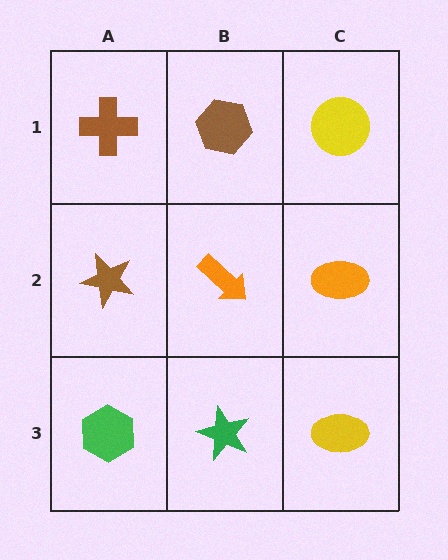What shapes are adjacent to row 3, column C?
An orange ellipse (row 2, column C), a green star (row 3, column B).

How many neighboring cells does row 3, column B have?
3.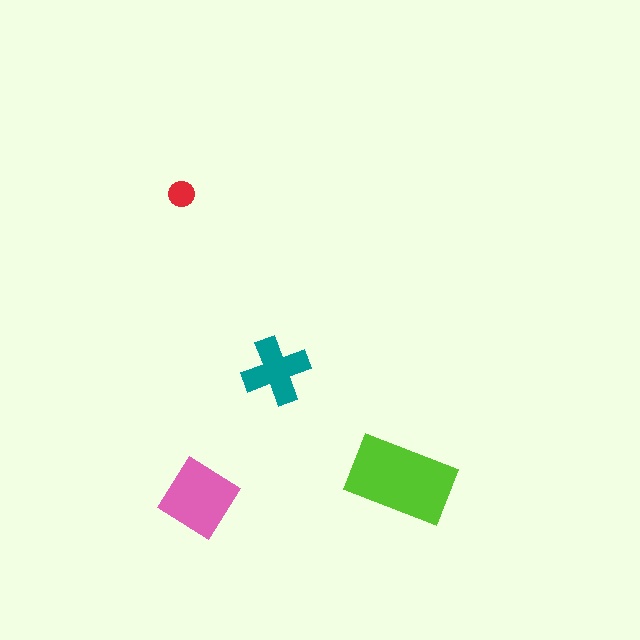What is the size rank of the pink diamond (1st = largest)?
2nd.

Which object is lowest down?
The pink diamond is bottommost.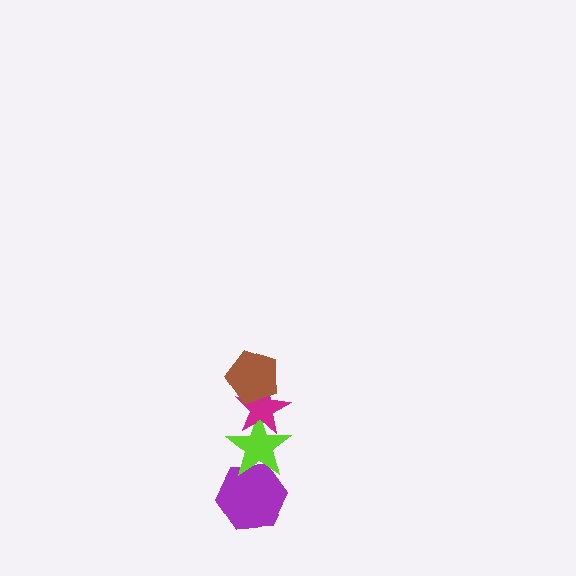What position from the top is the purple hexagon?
The purple hexagon is 4th from the top.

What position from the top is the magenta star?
The magenta star is 2nd from the top.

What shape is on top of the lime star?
The magenta star is on top of the lime star.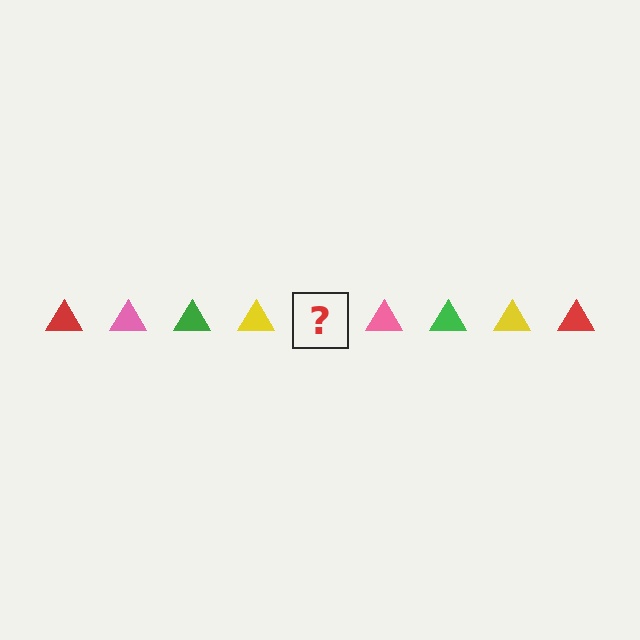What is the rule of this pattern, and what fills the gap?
The rule is that the pattern cycles through red, pink, green, yellow triangles. The gap should be filled with a red triangle.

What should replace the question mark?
The question mark should be replaced with a red triangle.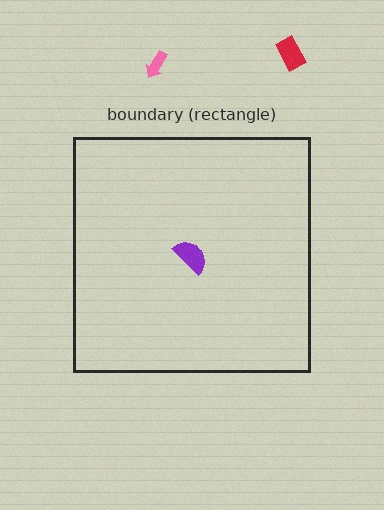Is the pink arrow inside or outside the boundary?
Outside.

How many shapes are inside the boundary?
1 inside, 2 outside.